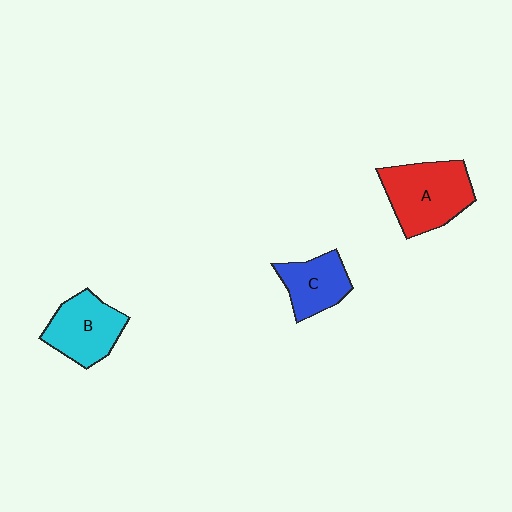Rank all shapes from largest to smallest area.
From largest to smallest: A (red), B (cyan), C (blue).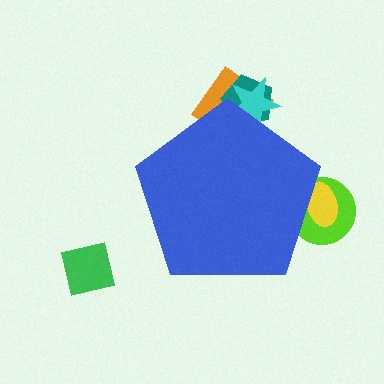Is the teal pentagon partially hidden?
Yes, the teal pentagon is partially hidden behind the blue pentagon.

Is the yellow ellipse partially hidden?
Yes, the yellow ellipse is partially hidden behind the blue pentagon.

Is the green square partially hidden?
No, the green square is fully visible.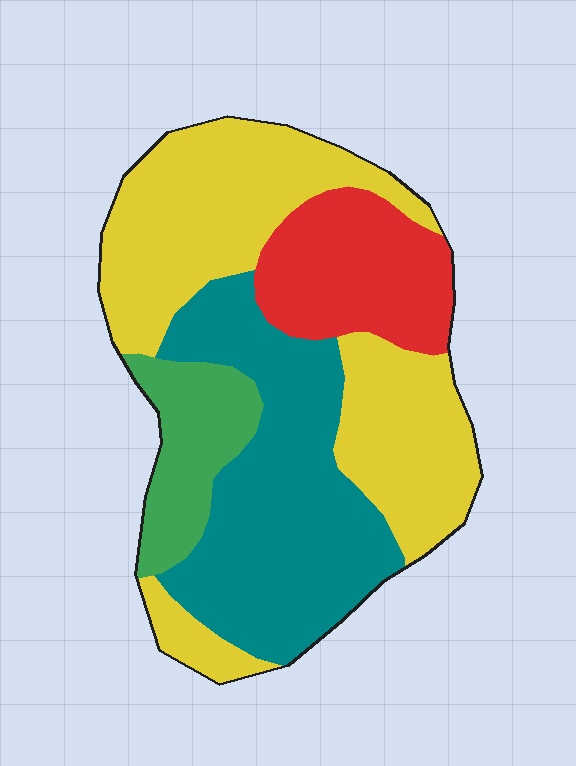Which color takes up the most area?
Yellow, at roughly 40%.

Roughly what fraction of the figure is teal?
Teal takes up about one third (1/3) of the figure.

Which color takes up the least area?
Green, at roughly 10%.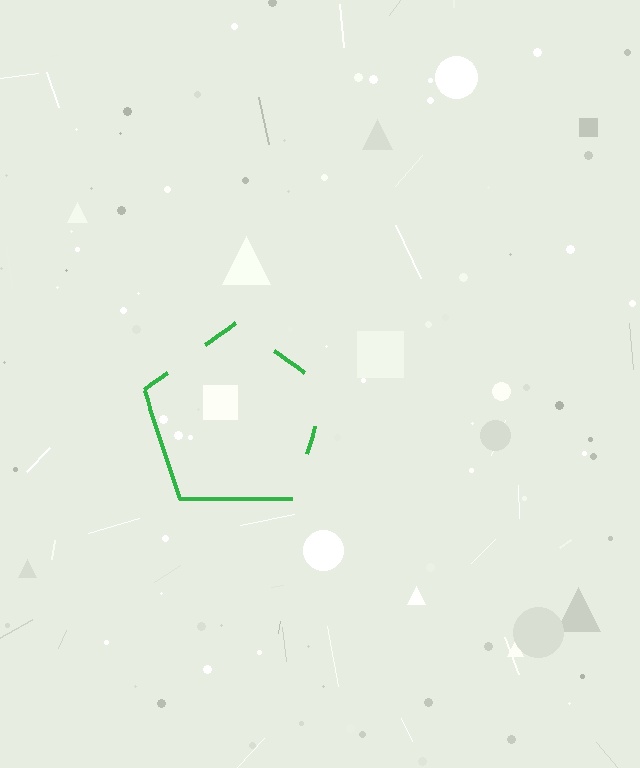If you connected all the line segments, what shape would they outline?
They would outline a pentagon.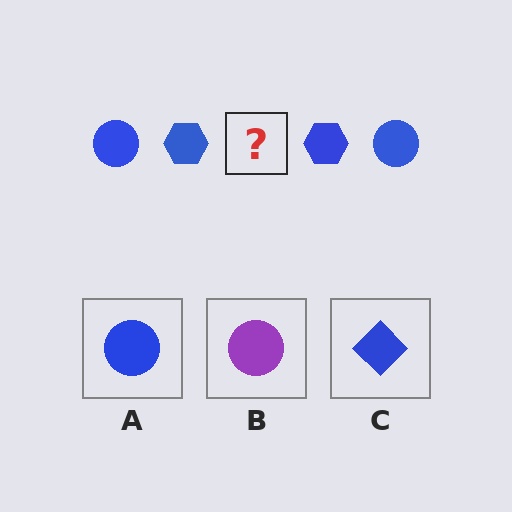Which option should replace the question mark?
Option A.